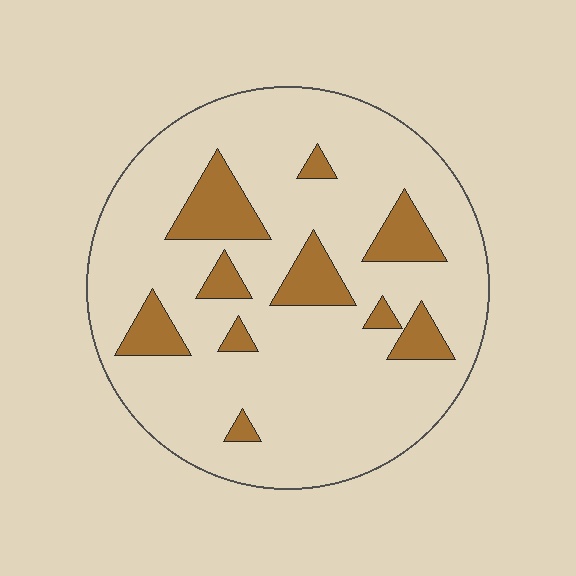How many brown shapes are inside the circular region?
10.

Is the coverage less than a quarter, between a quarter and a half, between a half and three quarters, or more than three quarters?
Less than a quarter.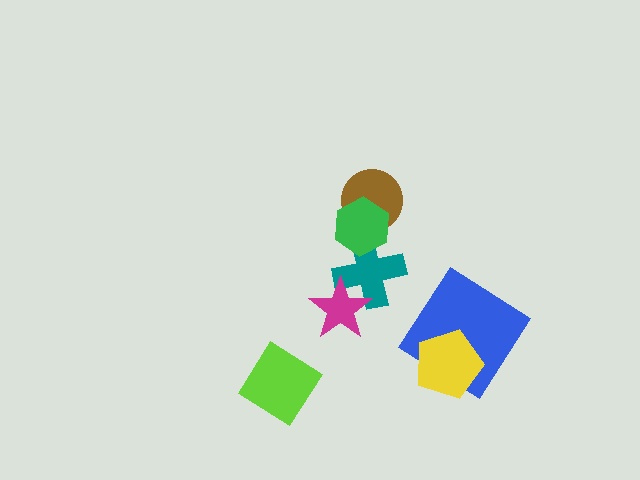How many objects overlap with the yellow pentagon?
1 object overlaps with the yellow pentagon.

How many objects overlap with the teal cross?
2 objects overlap with the teal cross.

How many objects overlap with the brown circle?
1 object overlaps with the brown circle.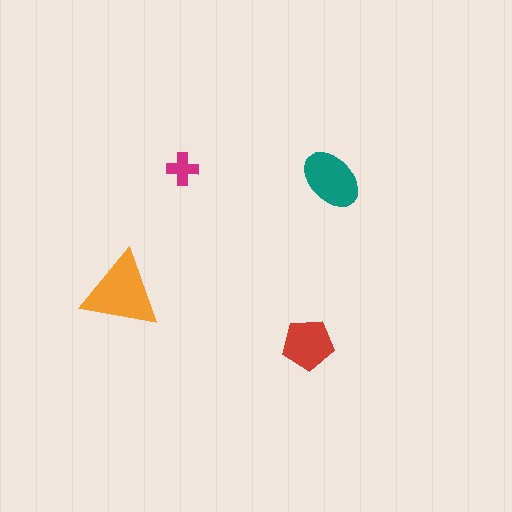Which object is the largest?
The orange triangle.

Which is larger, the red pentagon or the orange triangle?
The orange triangle.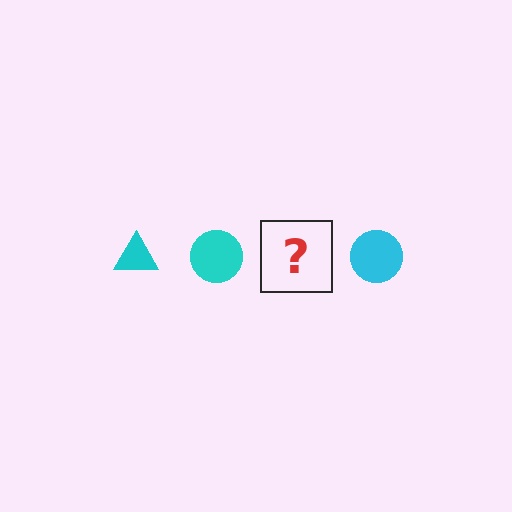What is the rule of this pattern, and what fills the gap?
The rule is that the pattern cycles through triangle, circle shapes in cyan. The gap should be filled with a cyan triangle.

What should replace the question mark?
The question mark should be replaced with a cyan triangle.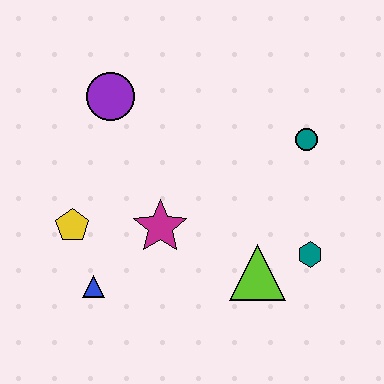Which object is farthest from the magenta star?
The teal circle is farthest from the magenta star.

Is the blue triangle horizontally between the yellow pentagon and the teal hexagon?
Yes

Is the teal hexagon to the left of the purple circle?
No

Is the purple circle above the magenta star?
Yes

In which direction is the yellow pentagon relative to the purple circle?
The yellow pentagon is below the purple circle.